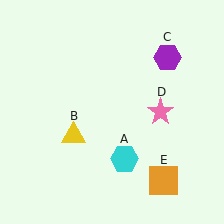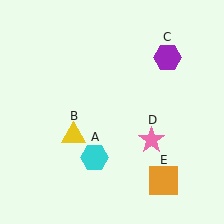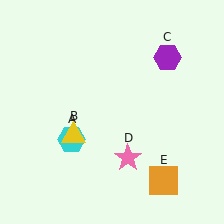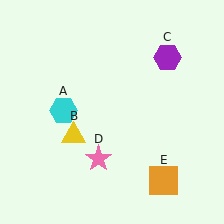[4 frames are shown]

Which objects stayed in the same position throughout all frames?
Yellow triangle (object B) and purple hexagon (object C) and orange square (object E) remained stationary.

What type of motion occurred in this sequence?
The cyan hexagon (object A), pink star (object D) rotated clockwise around the center of the scene.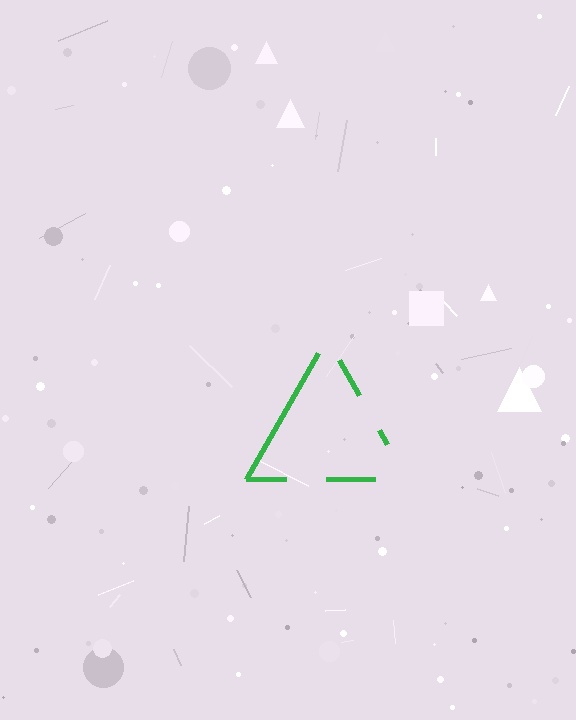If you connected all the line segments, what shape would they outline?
They would outline a triangle.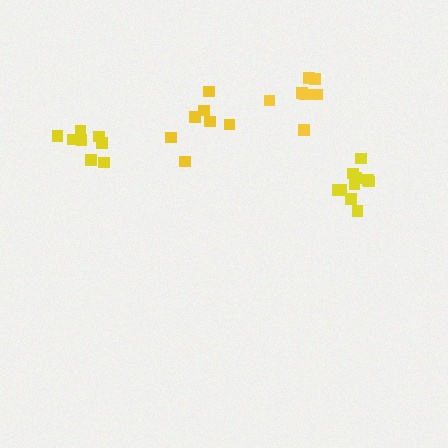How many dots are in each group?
Group 1: 8 dots, Group 2: 7 dots, Group 3: 10 dots, Group 4: 7 dots (32 total).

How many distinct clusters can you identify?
There are 4 distinct clusters.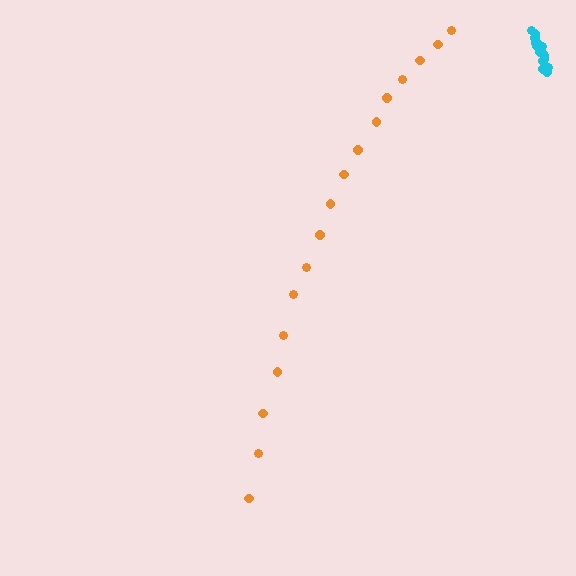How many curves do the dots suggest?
There are 2 distinct paths.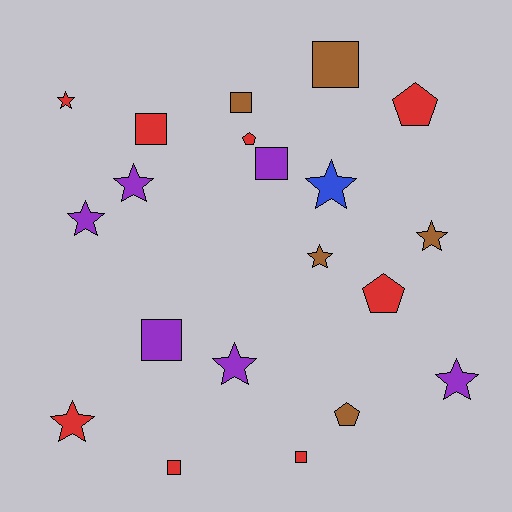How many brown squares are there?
There are 2 brown squares.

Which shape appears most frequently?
Star, with 9 objects.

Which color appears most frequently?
Red, with 8 objects.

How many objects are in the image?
There are 20 objects.